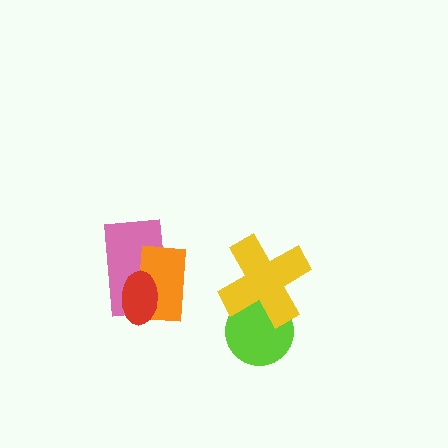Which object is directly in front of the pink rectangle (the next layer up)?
The orange rectangle is directly in front of the pink rectangle.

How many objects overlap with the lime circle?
1 object overlaps with the lime circle.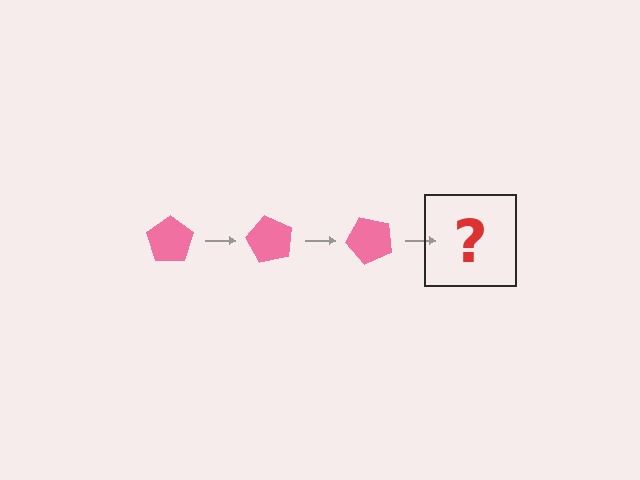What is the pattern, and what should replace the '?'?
The pattern is that the pentagon rotates 60 degrees each step. The '?' should be a pink pentagon rotated 180 degrees.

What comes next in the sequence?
The next element should be a pink pentagon rotated 180 degrees.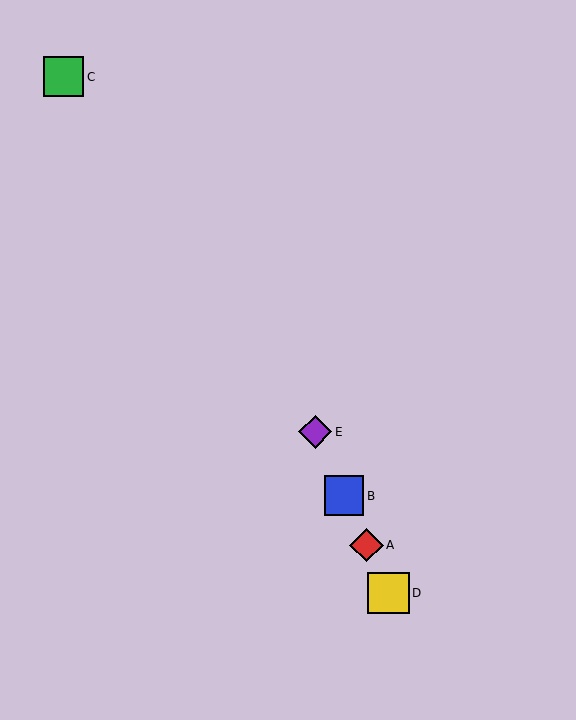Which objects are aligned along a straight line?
Objects A, B, D, E are aligned along a straight line.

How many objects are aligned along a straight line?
4 objects (A, B, D, E) are aligned along a straight line.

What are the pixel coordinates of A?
Object A is at (367, 545).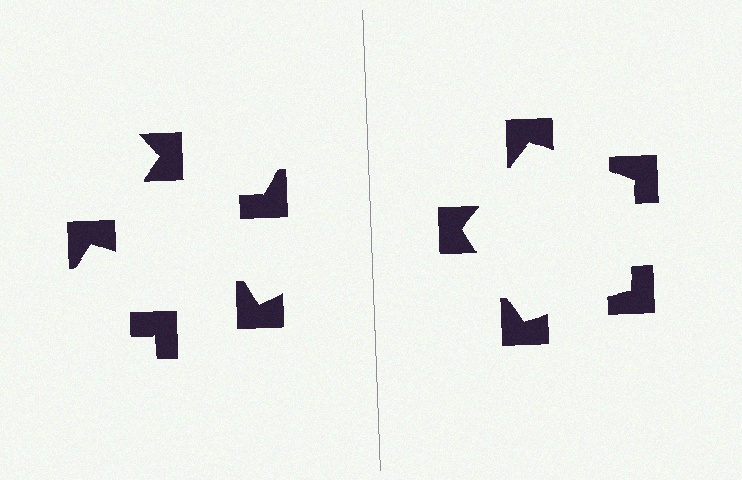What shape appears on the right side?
An illusory pentagon.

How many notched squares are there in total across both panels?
10 — 5 on each side.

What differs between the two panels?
The notched squares are positioned identically on both sides; only the wedge orientations differ. On the right they align to a pentagon; on the left they are misaligned.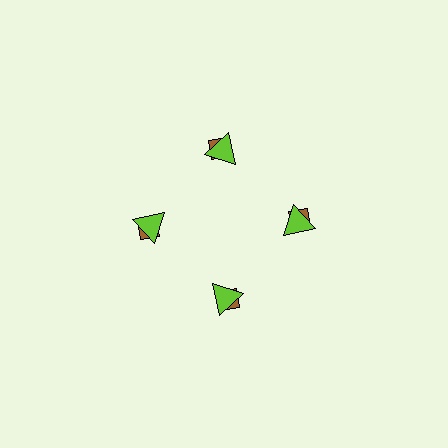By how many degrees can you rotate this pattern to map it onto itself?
The pattern maps onto itself every 90 degrees of rotation.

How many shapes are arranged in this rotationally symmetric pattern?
There are 8 shapes, arranged in 4 groups of 2.